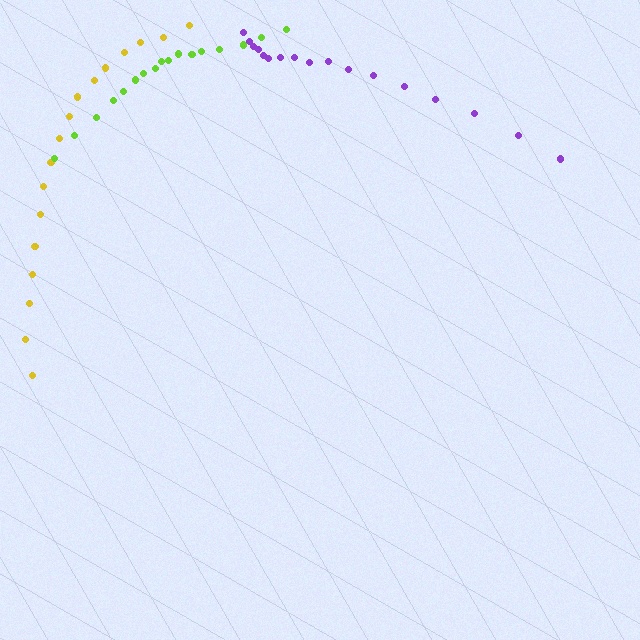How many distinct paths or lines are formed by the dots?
There are 3 distinct paths.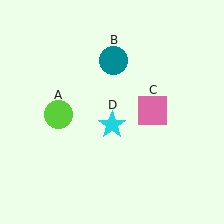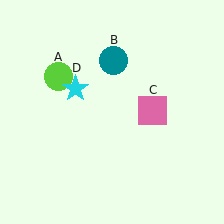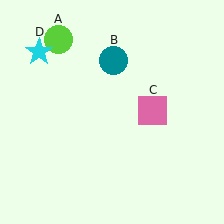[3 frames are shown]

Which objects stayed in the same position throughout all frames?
Teal circle (object B) and pink square (object C) remained stationary.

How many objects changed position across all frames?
2 objects changed position: lime circle (object A), cyan star (object D).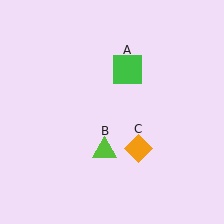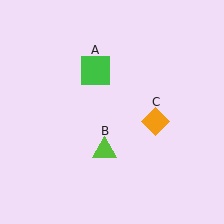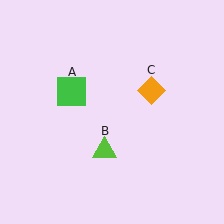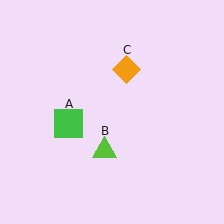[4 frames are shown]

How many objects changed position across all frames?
2 objects changed position: green square (object A), orange diamond (object C).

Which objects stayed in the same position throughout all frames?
Lime triangle (object B) remained stationary.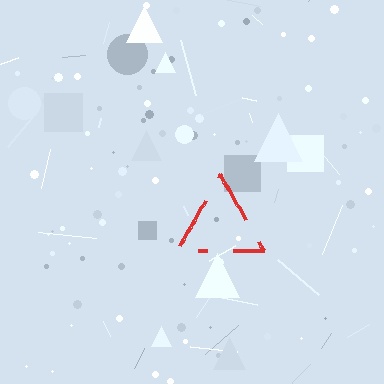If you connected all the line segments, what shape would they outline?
They would outline a triangle.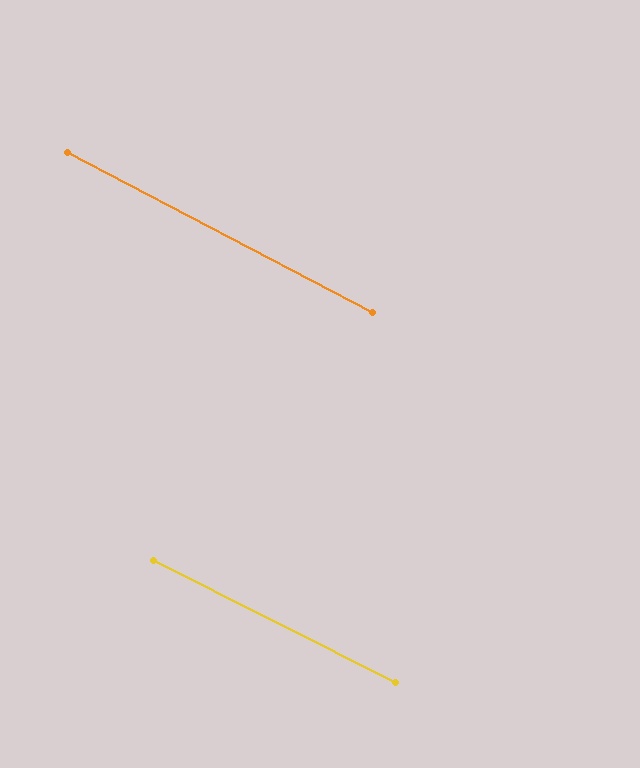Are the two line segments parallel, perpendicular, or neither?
Parallel — their directions differ by only 0.9°.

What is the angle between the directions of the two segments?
Approximately 1 degree.